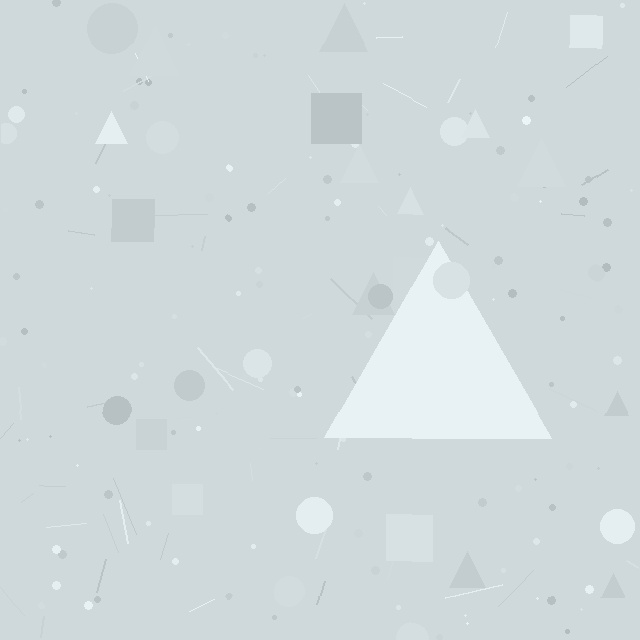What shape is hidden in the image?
A triangle is hidden in the image.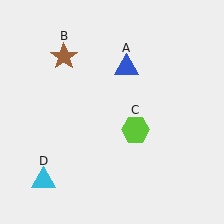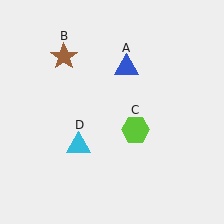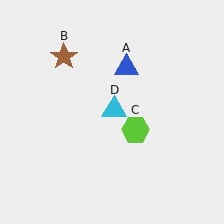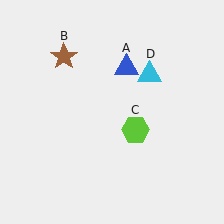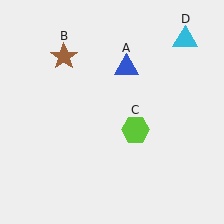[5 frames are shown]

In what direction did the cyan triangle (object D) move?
The cyan triangle (object D) moved up and to the right.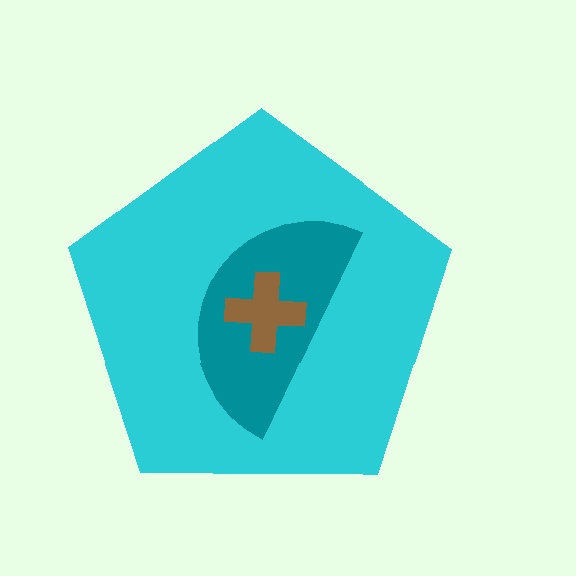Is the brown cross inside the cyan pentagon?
Yes.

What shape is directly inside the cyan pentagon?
The teal semicircle.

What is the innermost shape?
The brown cross.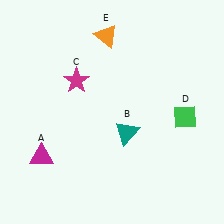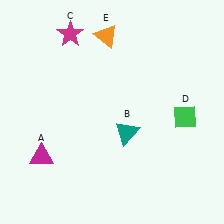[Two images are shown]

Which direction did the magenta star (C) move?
The magenta star (C) moved up.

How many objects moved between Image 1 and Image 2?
1 object moved between the two images.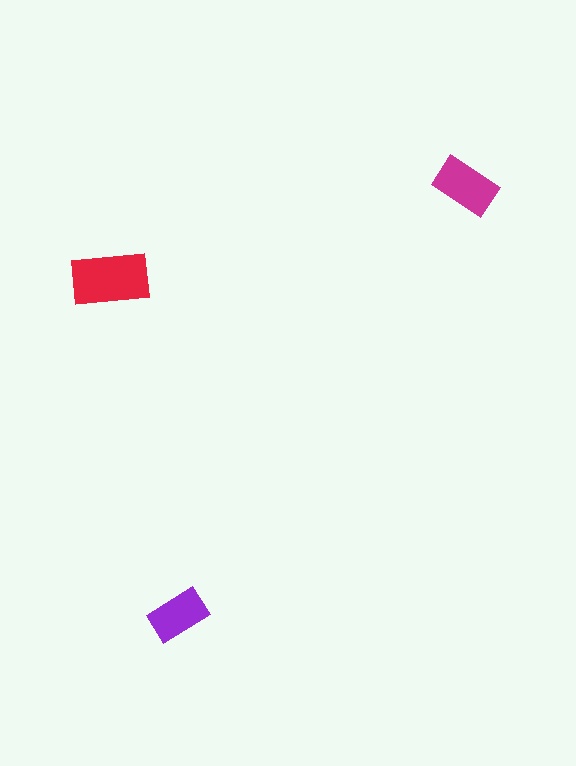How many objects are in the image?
There are 3 objects in the image.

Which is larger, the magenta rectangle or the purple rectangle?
The magenta one.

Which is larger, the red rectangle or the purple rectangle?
The red one.